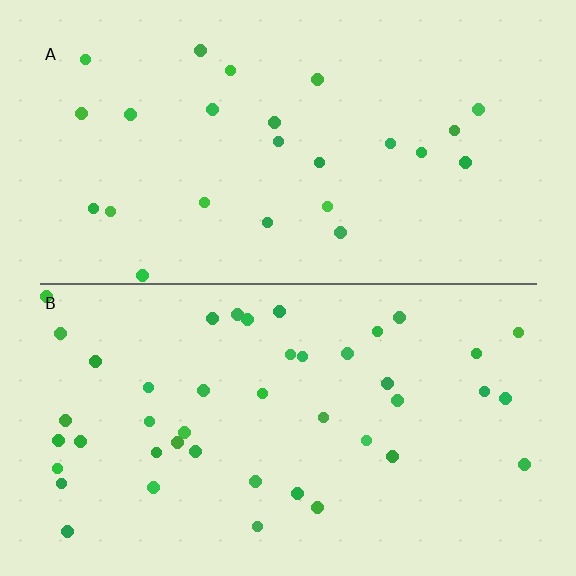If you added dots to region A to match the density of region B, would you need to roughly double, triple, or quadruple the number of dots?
Approximately double.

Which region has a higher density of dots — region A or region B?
B (the bottom).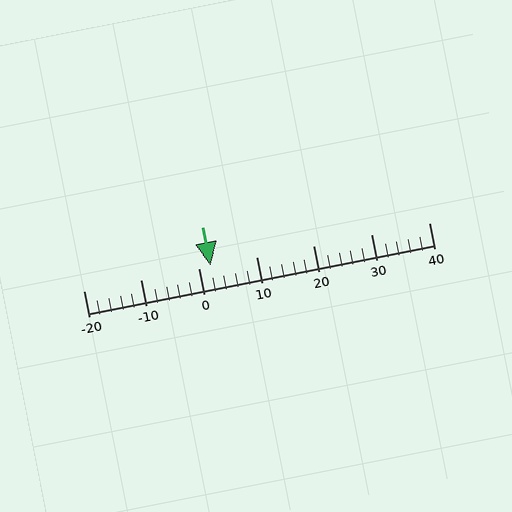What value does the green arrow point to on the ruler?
The green arrow points to approximately 2.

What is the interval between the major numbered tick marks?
The major tick marks are spaced 10 units apart.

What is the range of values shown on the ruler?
The ruler shows values from -20 to 40.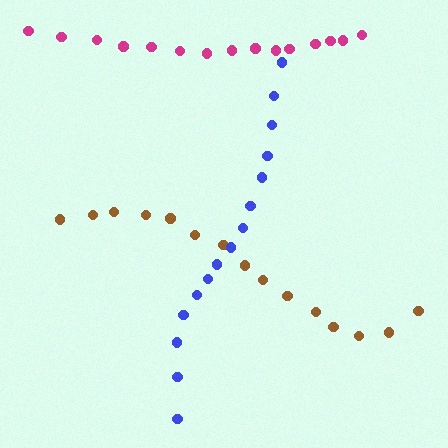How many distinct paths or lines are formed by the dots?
There are 3 distinct paths.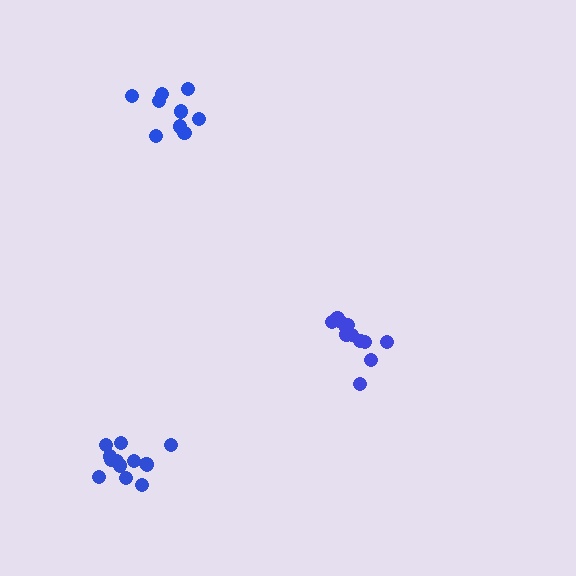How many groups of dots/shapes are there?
There are 3 groups.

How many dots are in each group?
Group 1: 9 dots, Group 2: 12 dots, Group 3: 13 dots (34 total).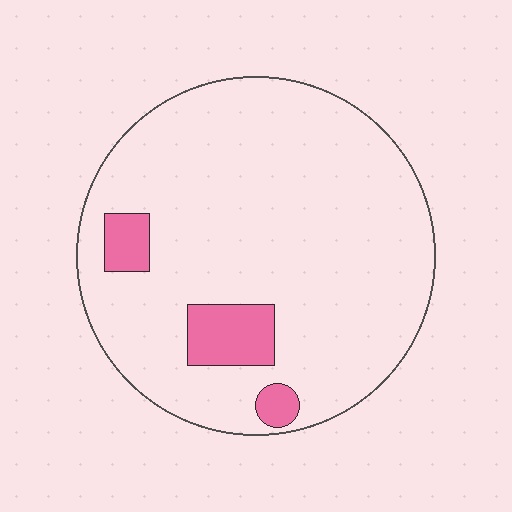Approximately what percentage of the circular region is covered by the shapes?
Approximately 10%.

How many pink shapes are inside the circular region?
3.